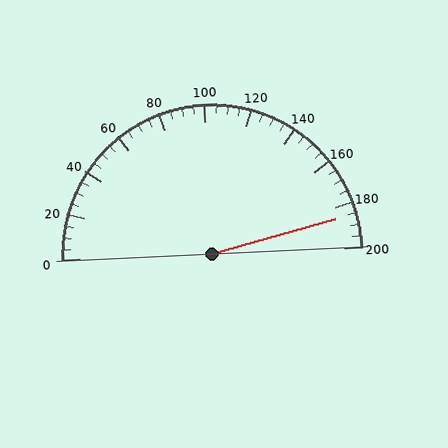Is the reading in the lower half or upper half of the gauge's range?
The reading is in the upper half of the range (0 to 200).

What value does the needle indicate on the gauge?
The needle indicates approximately 185.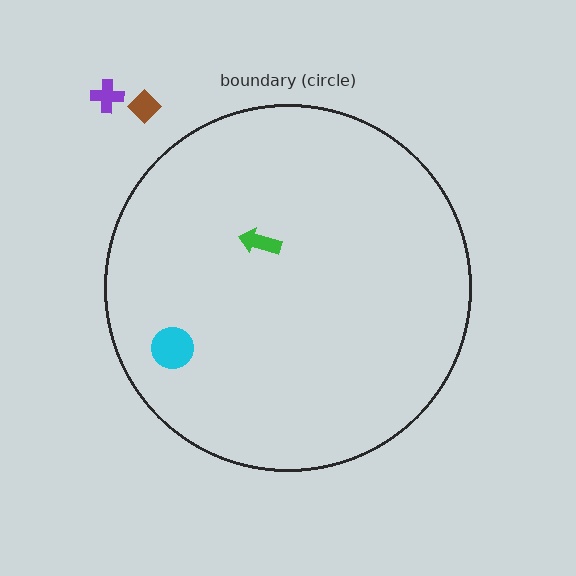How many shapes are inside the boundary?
2 inside, 2 outside.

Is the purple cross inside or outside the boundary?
Outside.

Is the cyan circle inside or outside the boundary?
Inside.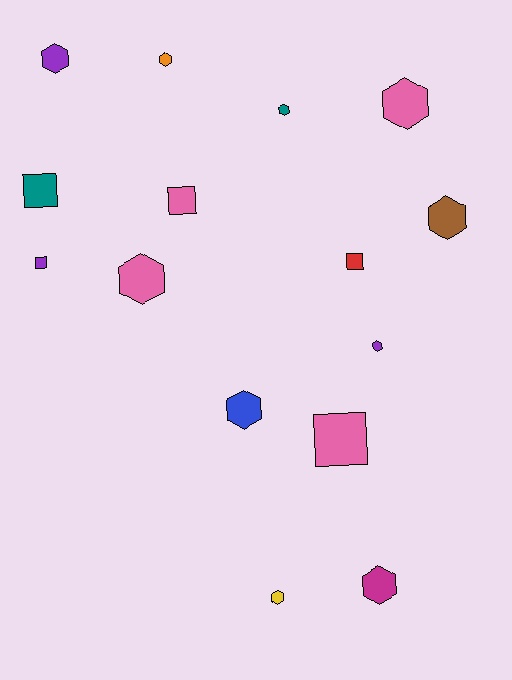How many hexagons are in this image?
There are 10 hexagons.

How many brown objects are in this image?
There is 1 brown object.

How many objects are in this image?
There are 15 objects.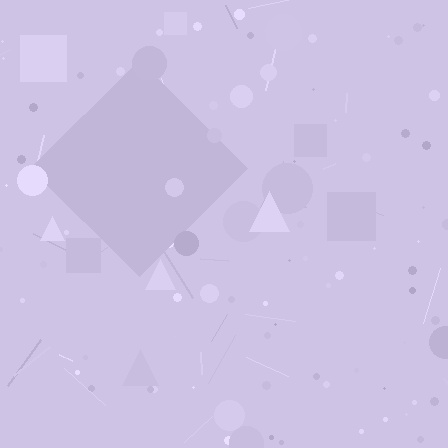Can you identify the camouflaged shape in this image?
The camouflaged shape is a diamond.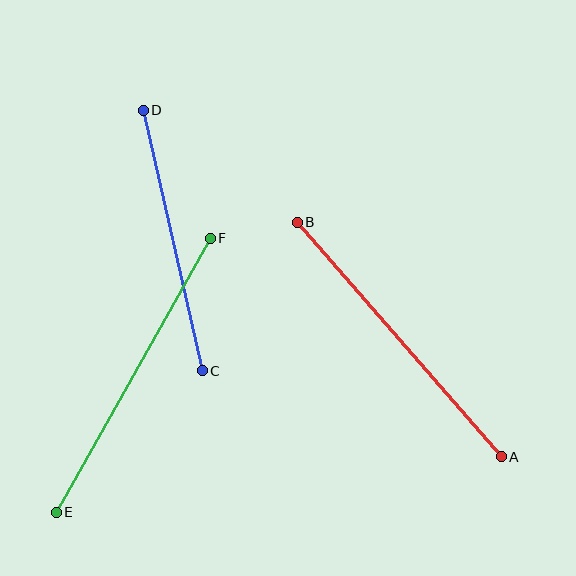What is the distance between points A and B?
The distance is approximately 311 pixels.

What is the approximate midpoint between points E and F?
The midpoint is at approximately (133, 375) pixels.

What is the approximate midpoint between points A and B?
The midpoint is at approximately (399, 339) pixels.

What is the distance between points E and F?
The distance is approximately 314 pixels.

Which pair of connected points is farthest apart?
Points E and F are farthest apart.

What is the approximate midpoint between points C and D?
The midpoint is at approximately (173, 240) pixels.